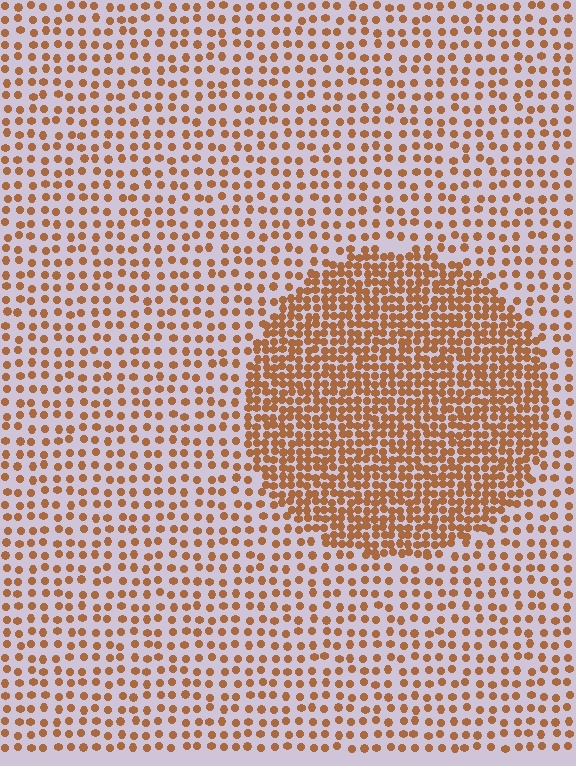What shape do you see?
I see a circle.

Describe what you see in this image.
The image contains small brown elements arranged at two different densities. A circle-shaped region is visible where the elements are more densely packed than the surrounding area.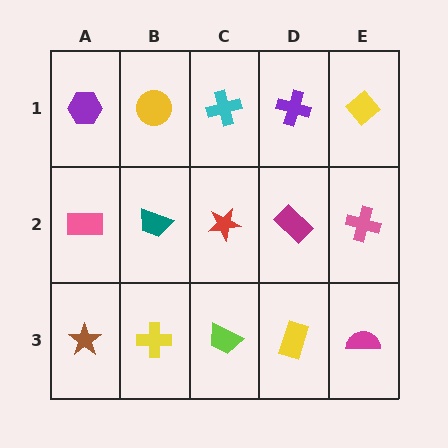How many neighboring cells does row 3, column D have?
3.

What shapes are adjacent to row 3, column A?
A pink rectangle (row 2, column A), a yellow cross (row 3, column B).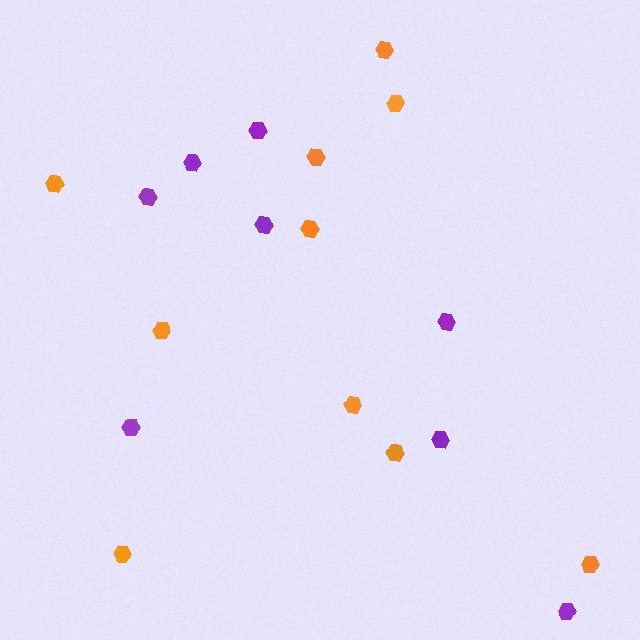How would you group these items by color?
There are 2 groups: one group of purple hexagons (8) and one group of orange hexagons (10).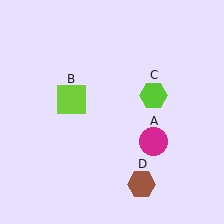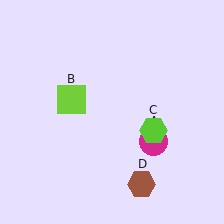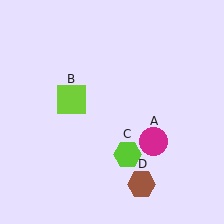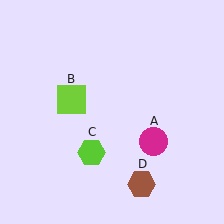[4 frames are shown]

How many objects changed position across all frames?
1 object changed position: lime hexagon (object C).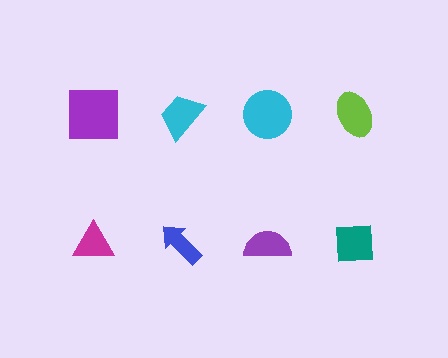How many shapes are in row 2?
4 shapes.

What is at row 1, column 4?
A lime ellipse.